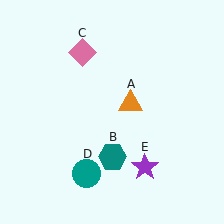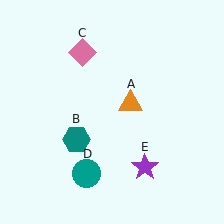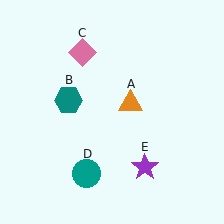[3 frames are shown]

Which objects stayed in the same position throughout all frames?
Orange triangle (object A) and pink diamond (object C) and teal circle (object D) and purple star (object E) remained stationary.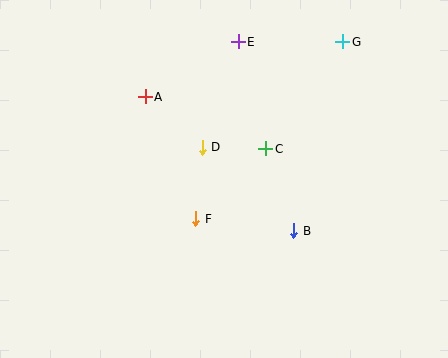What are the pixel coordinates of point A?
Point A is at (145, 97).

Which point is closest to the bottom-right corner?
Point B is closest to the bottom-right corner.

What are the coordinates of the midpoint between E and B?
The midpoint between E and B is at (266, 136).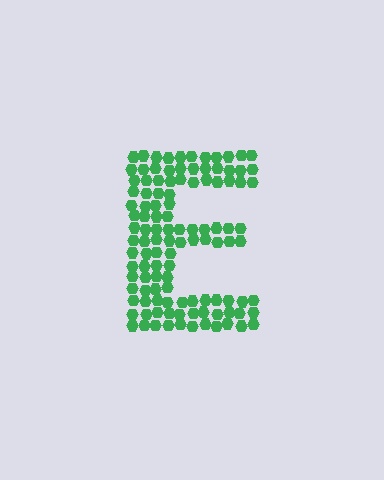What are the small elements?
The small elements are hexagons.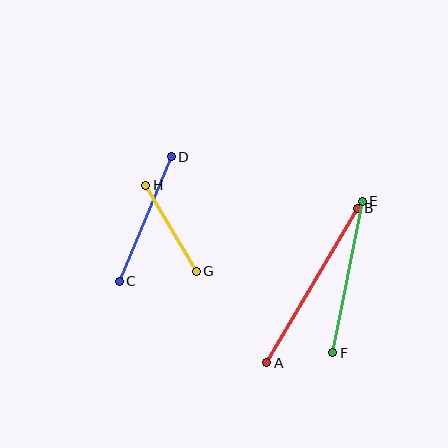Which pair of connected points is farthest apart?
Points A and B are farthest apart.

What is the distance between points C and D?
The distance is approximately 135 pixels.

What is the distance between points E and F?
The distance is approximately 154 pixels.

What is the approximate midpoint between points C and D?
The midpoint is at approximately (145, 219) pixels.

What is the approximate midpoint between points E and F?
The midpoint is at approximately (348, 277) pixels.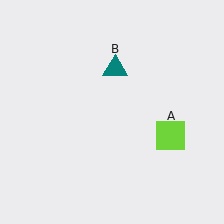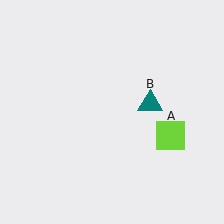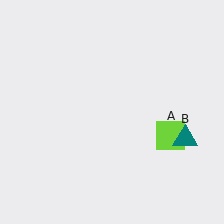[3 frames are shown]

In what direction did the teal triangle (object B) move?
The teal triangle (object B) moved down and to the right.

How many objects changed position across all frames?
1 object changed position: teal triangle (object B).